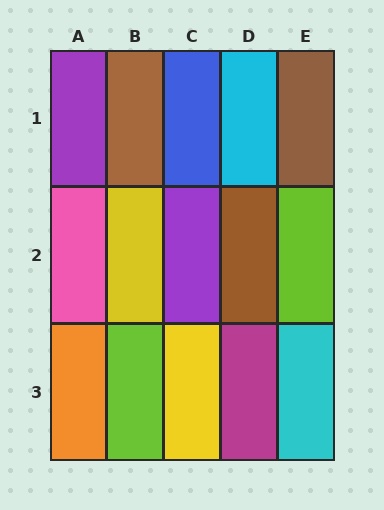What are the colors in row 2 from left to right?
Pink, yellow, purple, brown, lime.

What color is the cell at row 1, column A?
Purple.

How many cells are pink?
1 cell is pink.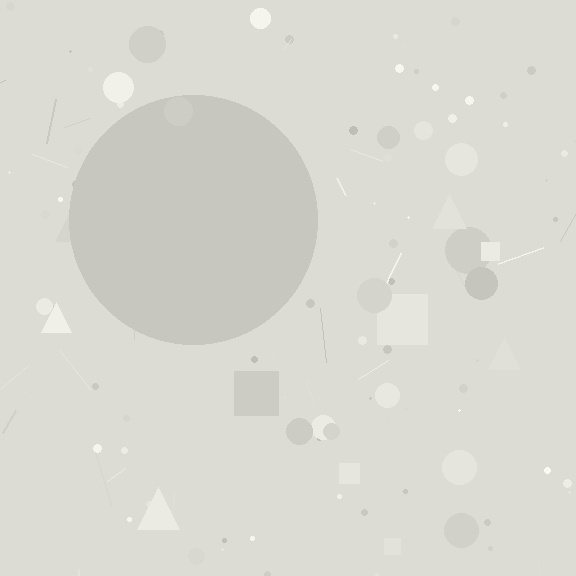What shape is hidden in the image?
A circle is hidden in the image.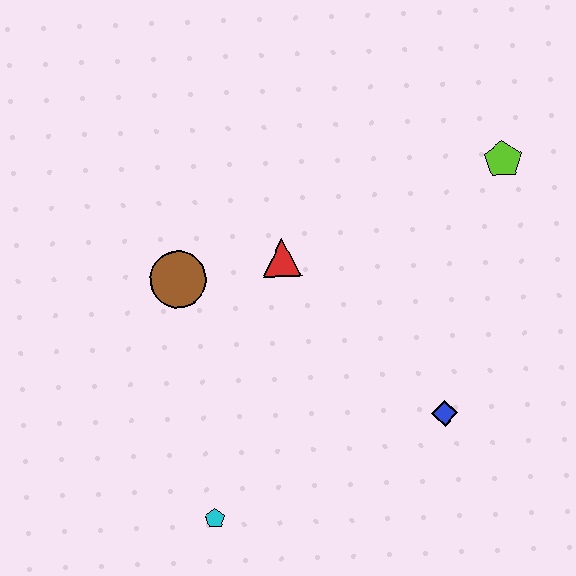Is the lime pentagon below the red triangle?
No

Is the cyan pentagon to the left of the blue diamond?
Yes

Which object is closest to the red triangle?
The brown circle is closest to the red triangle.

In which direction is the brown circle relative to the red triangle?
The brown circle is to the left of the red triangle.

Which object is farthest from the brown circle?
The lime pentagon is farthest from the brown circle.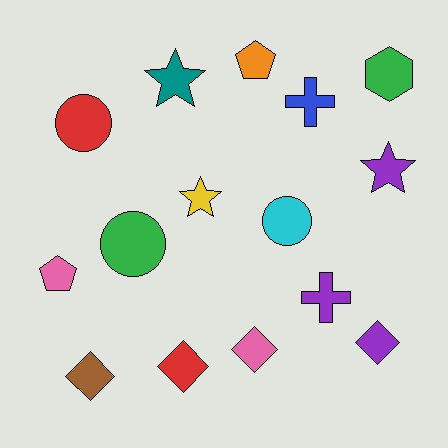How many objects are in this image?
There are 15 objects.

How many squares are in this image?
There are no squares.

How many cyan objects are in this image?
There is 1 cyan object.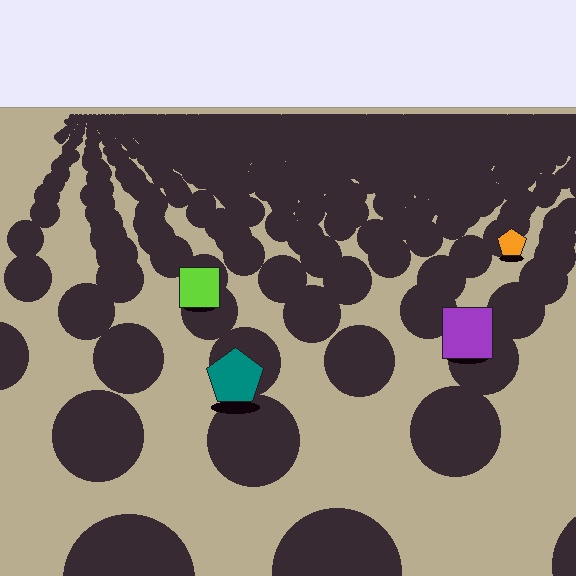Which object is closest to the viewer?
The teal pentagon is closest. The texture marks near it are larger and more spread out.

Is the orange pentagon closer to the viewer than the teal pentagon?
No. The teal pentagon is closer — you can tell from the texture gradient: the ground texture is coarser near it.